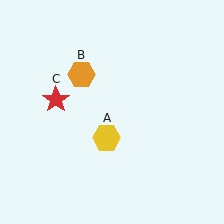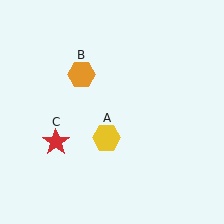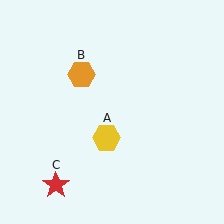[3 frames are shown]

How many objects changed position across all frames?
1 object changed position: red star (object C).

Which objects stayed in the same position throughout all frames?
Yellow hexagon (object A) and orange hexagon (object B) remained stationary.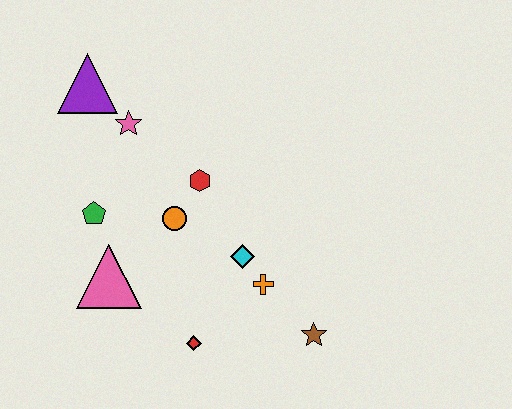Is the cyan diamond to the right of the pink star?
Yes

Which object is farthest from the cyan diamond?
The purple triangle is farthest from the cyan diamond.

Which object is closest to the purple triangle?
The pink star is closest to the purple triangle.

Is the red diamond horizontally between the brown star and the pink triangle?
Yes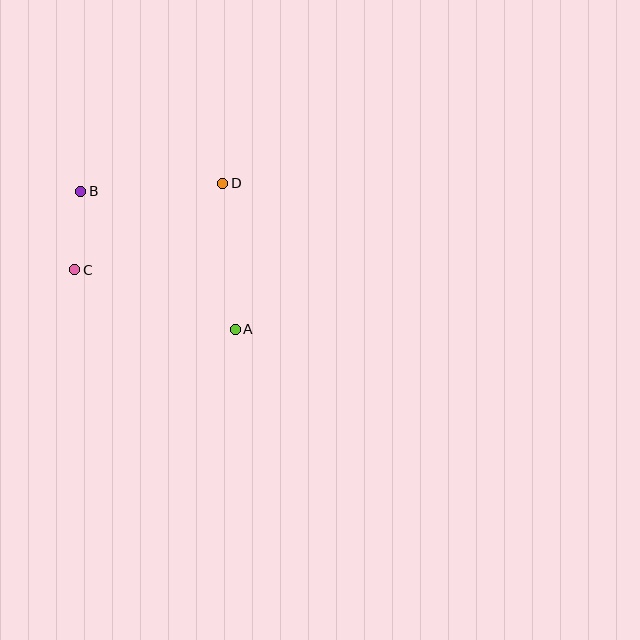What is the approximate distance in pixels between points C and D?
The distance between C and D is approximately 171 pixels.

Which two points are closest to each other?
Points B and C are closest to each other.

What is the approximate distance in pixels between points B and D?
The distance between B and D is approximately 142 pixels.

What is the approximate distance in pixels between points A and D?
The distance between A and D is approximately 146 pixels.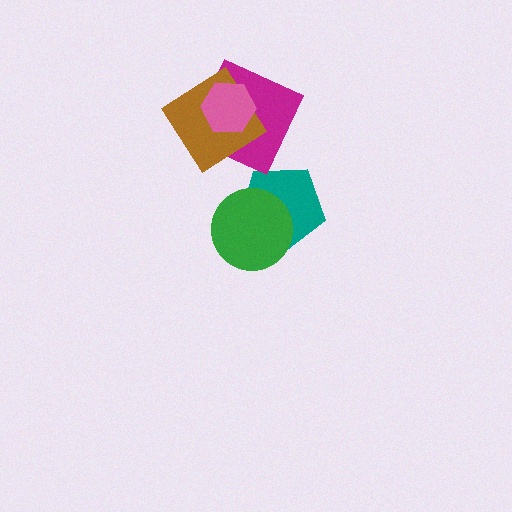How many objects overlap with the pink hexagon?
2 objects overlap with the pink hexagon.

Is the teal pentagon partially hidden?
Yes, it is partially covered by another shape.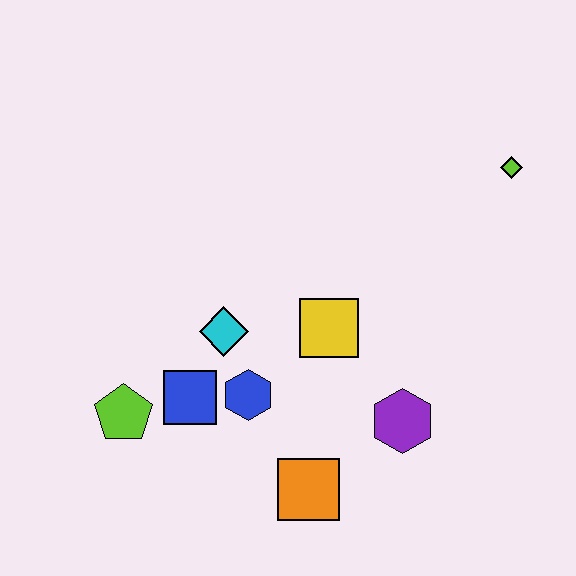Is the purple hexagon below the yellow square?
Yes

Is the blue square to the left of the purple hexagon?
Yes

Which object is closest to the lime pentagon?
The blue square is closest to the lime pentagon.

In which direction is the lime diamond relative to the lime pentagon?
The lime diamond is to the right of the lime pentagon.